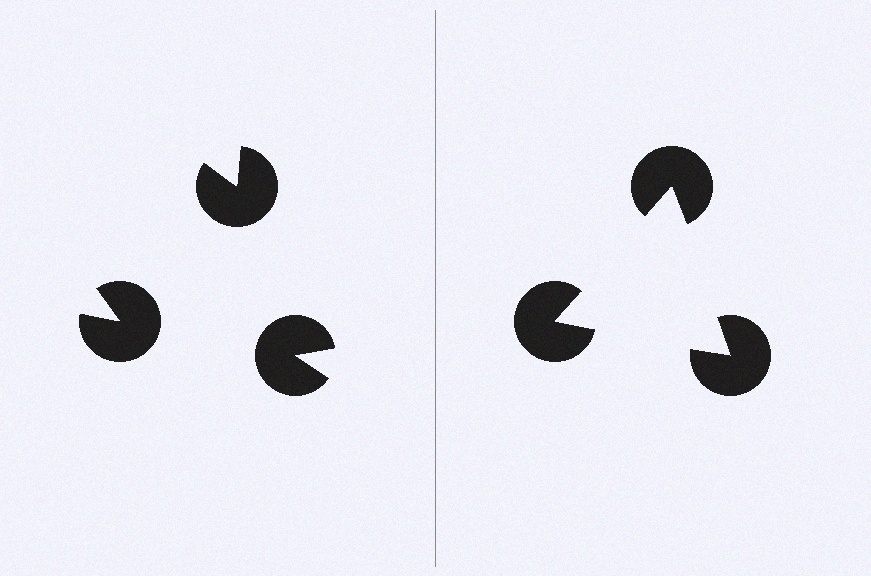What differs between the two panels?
The pac-man discs are positioned identically on both sides; only the wedge orientations differ. On the right they align to a triangle; on the left they are misaligned.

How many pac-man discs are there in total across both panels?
6 — 3 on each side.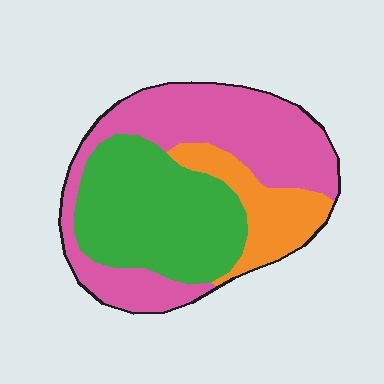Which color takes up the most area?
Pink, at roughly 45%.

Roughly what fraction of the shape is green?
Green covers about 40% of the shape.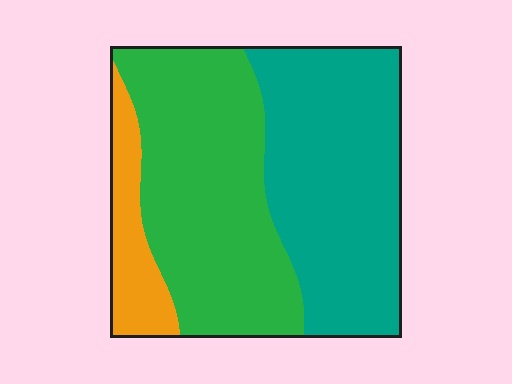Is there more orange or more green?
Green.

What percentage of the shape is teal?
Teal takes up about two fifths (2/5) of the shape.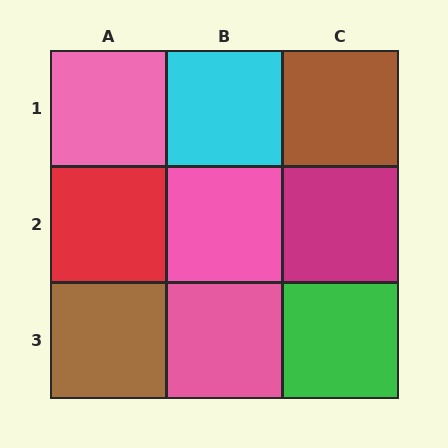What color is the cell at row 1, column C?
Brown.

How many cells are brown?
2 cells are brown.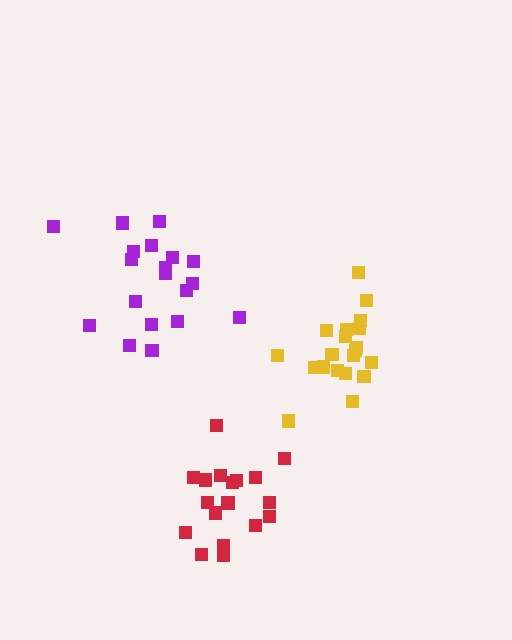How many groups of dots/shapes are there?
There are 3 groups.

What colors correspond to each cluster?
The clusters are colored: red, purple, yellow.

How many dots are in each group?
Group 1: 18 dots, Group 2: 19 dots, Group 3: 20 dots (57 total).